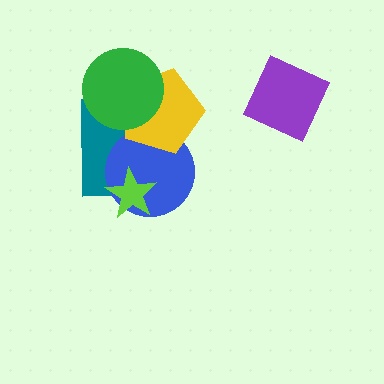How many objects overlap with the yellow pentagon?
3 objects overlap with the yellow pentagon.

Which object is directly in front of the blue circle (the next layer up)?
The lime star is directly in front of the blue circle.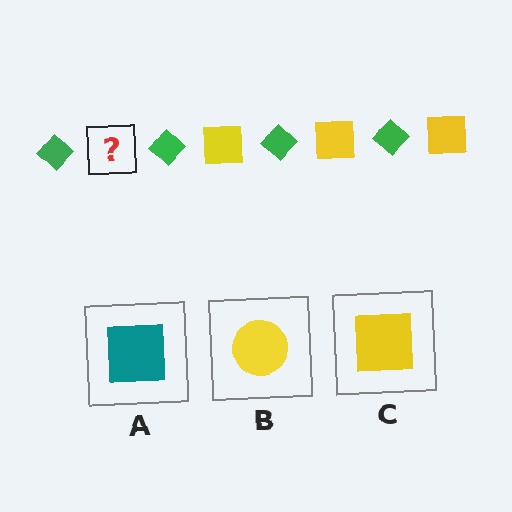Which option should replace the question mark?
Option C.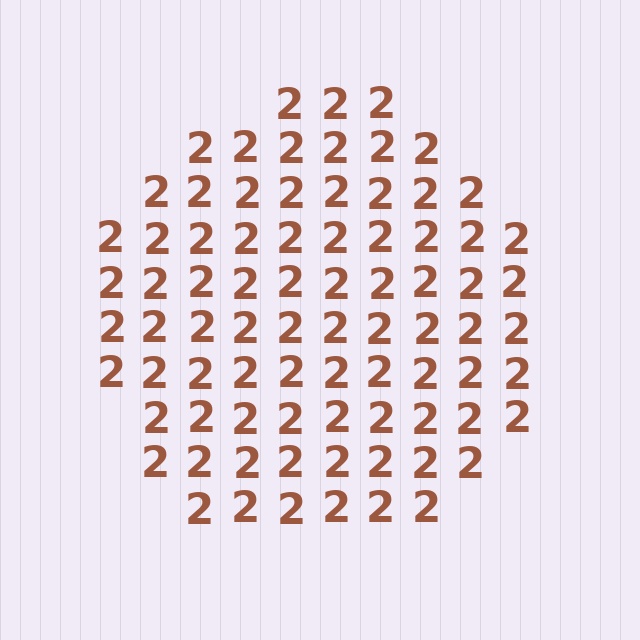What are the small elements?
The small elements are digit 2's.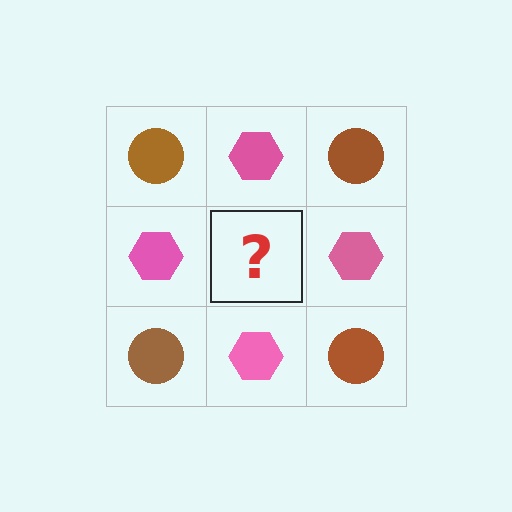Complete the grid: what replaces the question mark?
The question mark should be replaced with a brown circle.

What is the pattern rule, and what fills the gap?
The rule is that it alternates brown circle and pink hexagon in a checkerboard pattern. The gap should be filled with a brown circle.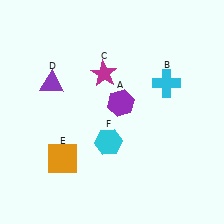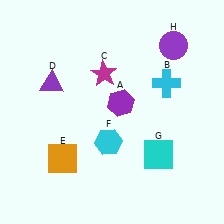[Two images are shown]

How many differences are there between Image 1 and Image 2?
There are 2 differences between the two images.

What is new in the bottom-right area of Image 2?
A cyan square (G) was added in the bottom-right area of Image 2.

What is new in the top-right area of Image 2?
A purple circle (H) was added in the top-right area of Image 2.